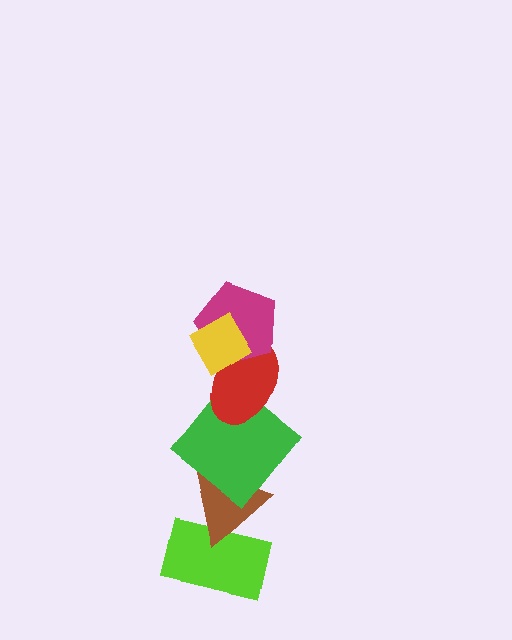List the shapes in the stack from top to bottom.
From top to bottom: the yellow diamond, the magenta pentagon, the red ellipse, the green diamond, the brown triangle, the lime rectangle.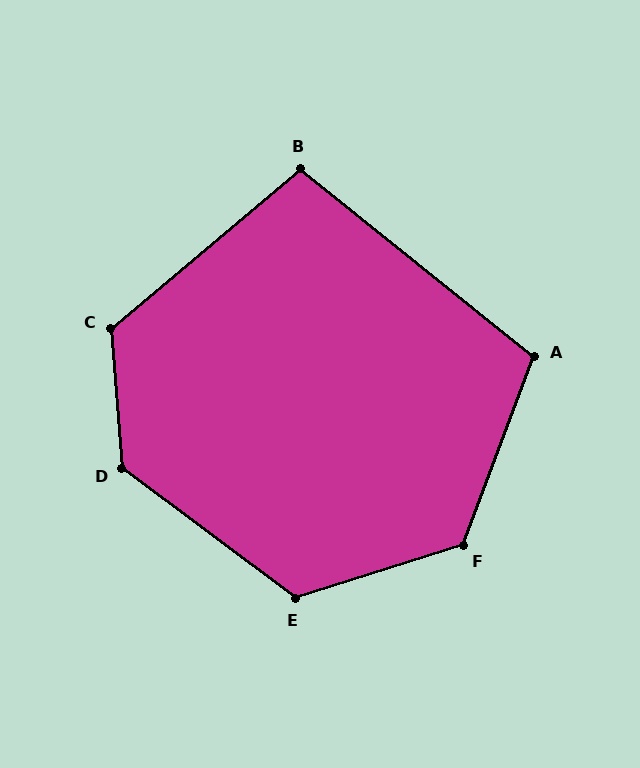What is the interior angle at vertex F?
Approximately 128 degrees (obtuse).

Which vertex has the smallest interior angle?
B, at approximately 101 degrees.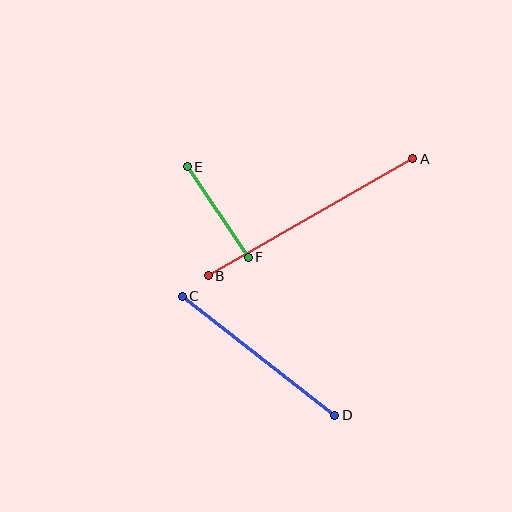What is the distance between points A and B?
The distance is approximately 235 pixels.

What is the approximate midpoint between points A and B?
The midpoint is at approximately (311, 217) pixels.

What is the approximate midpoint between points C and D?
The midpoint is at approximately (258, 356) pixels.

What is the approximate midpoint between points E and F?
The midpoint is at approximately (218, 212) pixels.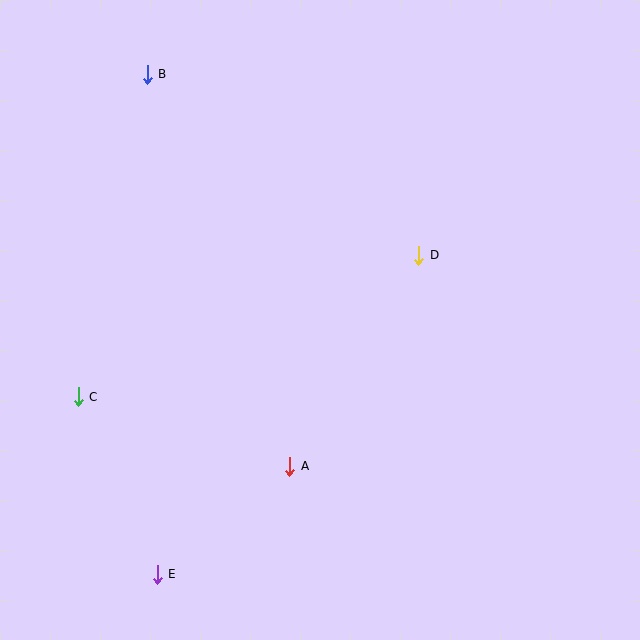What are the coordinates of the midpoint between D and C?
The midpoint between D and C is at (249, 326).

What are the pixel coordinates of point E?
Point E is at (157, 574).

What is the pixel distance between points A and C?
The distance between A and C is 223 pixels.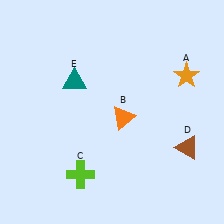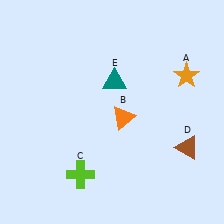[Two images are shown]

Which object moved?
The teal triangle (E) moved right.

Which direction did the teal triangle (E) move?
The teal triangle (E) moved right.